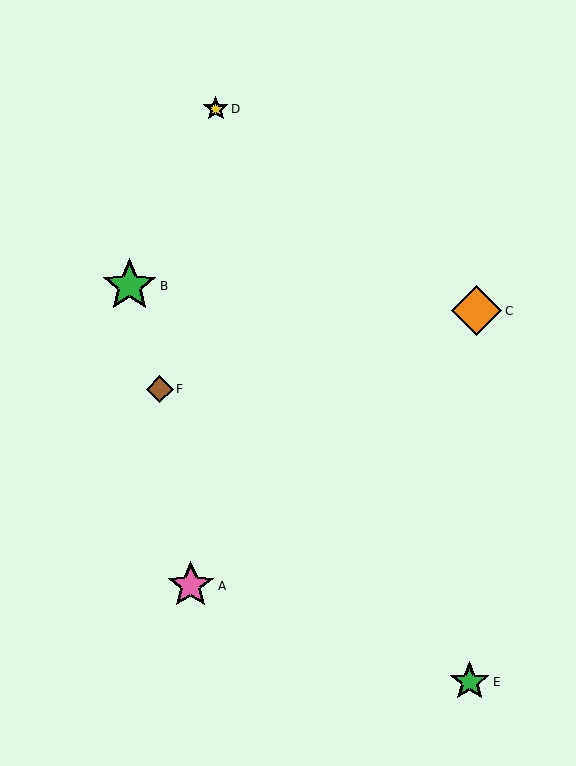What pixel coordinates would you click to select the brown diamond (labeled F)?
Click at (160, 389) to select the brown diamond F.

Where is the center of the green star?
The center of the green star is at (130, 286).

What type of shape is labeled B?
Shape B is a green star.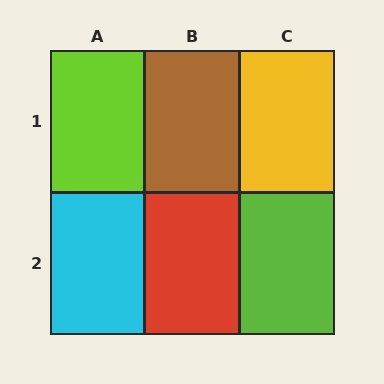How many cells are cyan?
1 cell is cyan.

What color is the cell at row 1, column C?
Yellow.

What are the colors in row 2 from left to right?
Cyan, red, lime.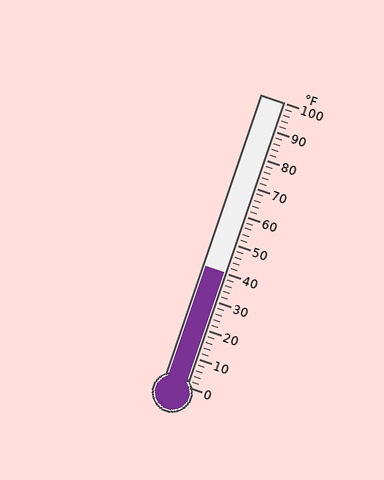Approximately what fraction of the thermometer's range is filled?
The thermometer is filled to approximately 40% of its range.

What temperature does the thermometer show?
The thermometer shows approximately 40°F.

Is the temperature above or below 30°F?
The temperature is above 30°F.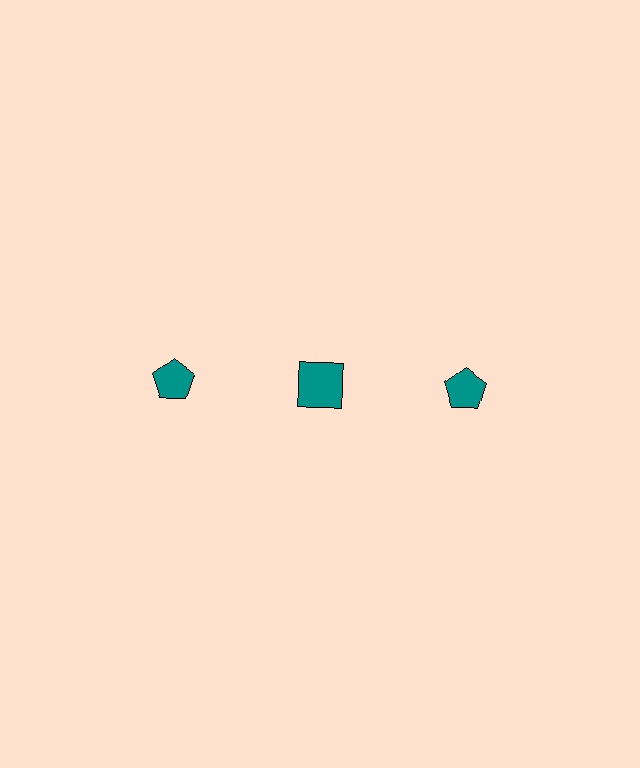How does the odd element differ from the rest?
It has a different shape: square instead of pentagon.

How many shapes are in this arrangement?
There are 3 shapes arranged in a grid pattern.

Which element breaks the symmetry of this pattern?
The teal square in the top row, second from left column breaks the symmetry. All other shapes are teal pentagons.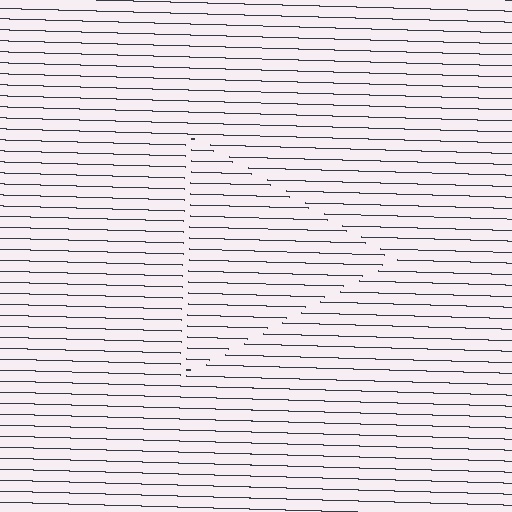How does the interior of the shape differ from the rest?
The interior of the shape contains the same grating, shifted by half a period — the contour is defined by the phase discontinuity where line-ends from the inner and outer gratings abut.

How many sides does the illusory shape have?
3 sides — the line-ends trace a triangle.